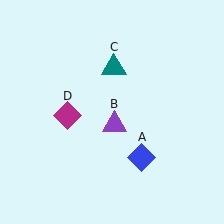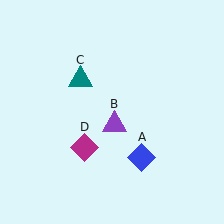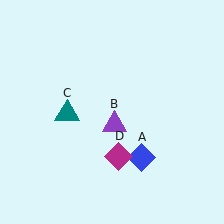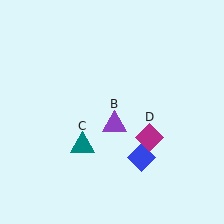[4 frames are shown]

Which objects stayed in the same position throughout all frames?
Blue diamond (object A) and purple triangle (object B) remained stationary.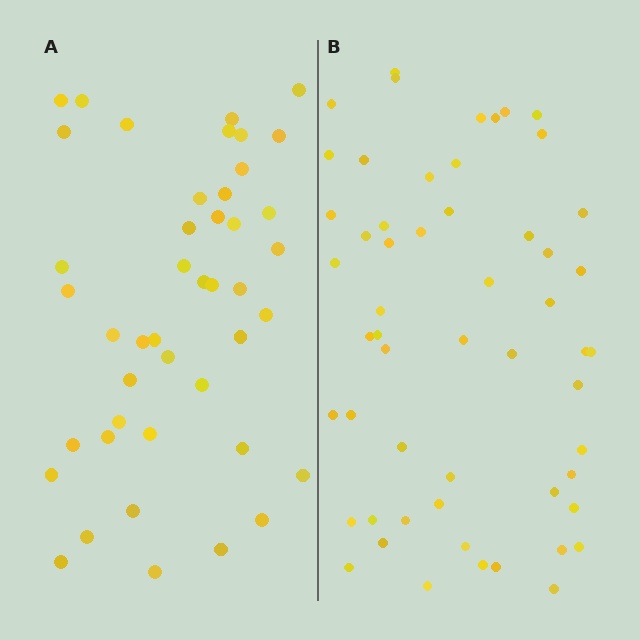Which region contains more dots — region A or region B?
Region B (the right region) has more dots.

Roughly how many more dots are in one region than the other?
Region B has roughly 12 or so more dots than region A.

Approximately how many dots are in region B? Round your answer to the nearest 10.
About 60 dots. (The exact count is 55, which rounds to 60.)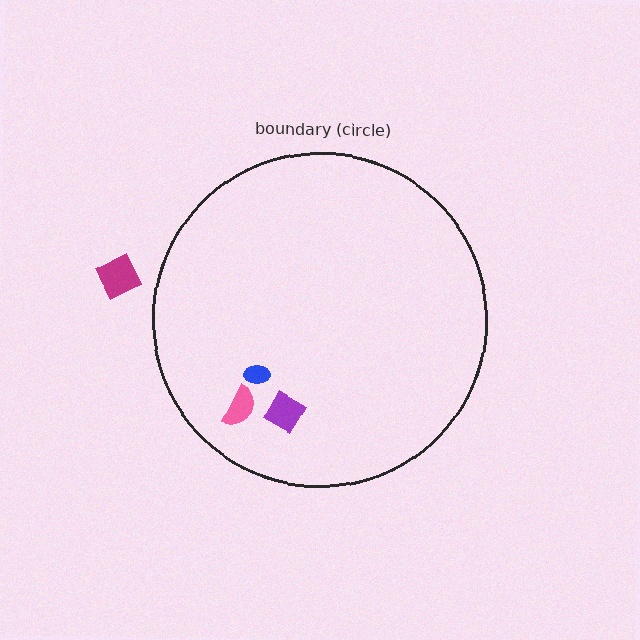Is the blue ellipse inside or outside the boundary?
Inside.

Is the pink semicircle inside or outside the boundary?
Inside.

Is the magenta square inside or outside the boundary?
Outside.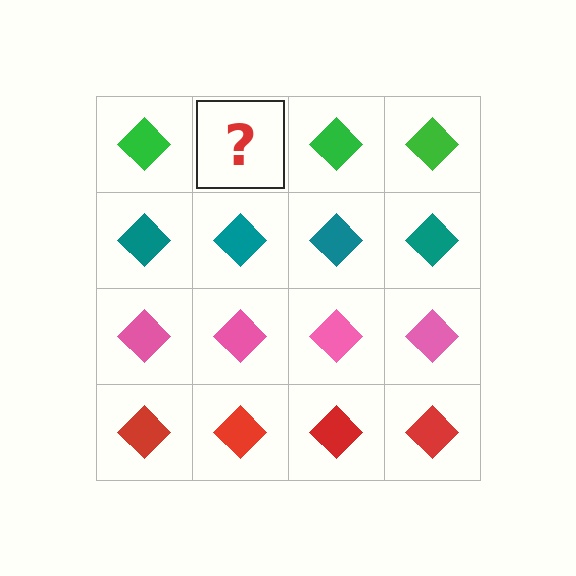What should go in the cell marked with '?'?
The missing cell should contain a green diamond.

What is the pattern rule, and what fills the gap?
The rule is that each row has a consistent color. The gap should be filled with a green diamond.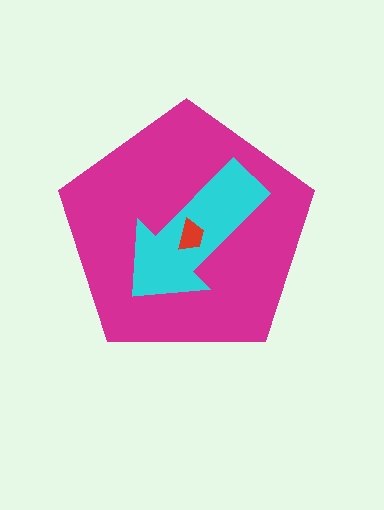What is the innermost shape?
The red trapezoid.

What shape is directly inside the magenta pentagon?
The cyan arrow.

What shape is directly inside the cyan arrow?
The red trapezoid.